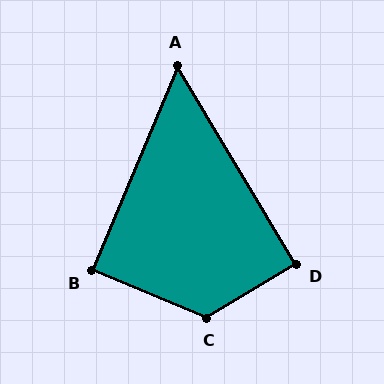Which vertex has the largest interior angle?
C, at approximately 126 degrees.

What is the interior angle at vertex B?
Approximately 90 degrees (approximately right).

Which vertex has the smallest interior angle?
A, at approximately 54 degrees.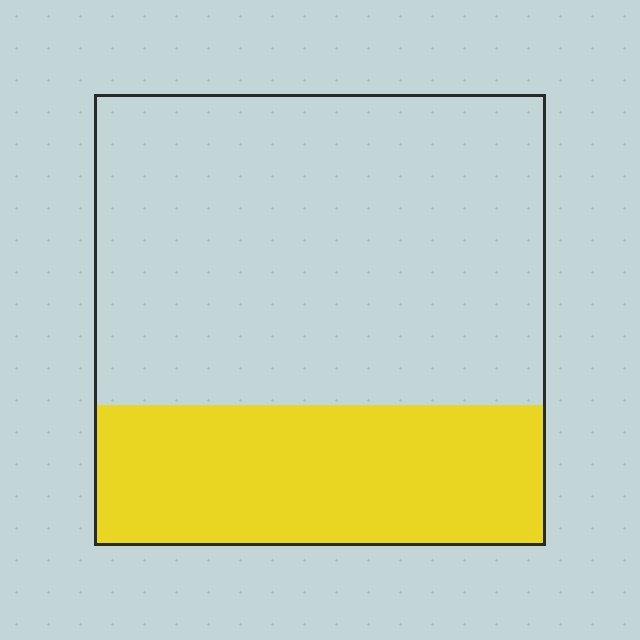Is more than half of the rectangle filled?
No.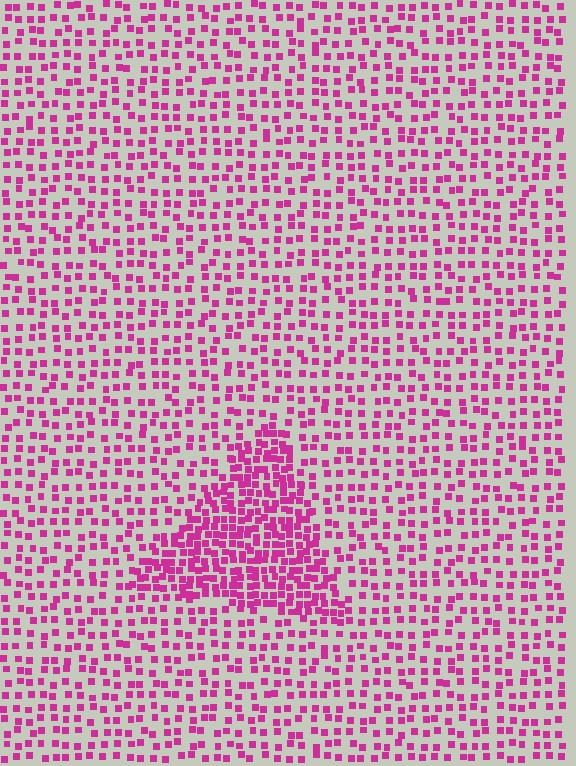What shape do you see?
I see a triangle.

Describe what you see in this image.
The image contains small magenta elements arranged at two different densities. A triangle-shaped region is visible where the elements are more densely packed than the surrounding area.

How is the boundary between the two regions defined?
The boundary is defined by a change in element density (approximately 2.1x ratio). All elements are the same color, size, and shape.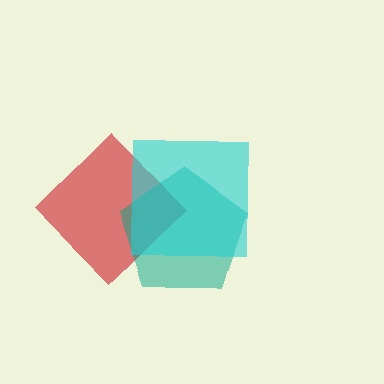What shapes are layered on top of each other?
The layered shapes are: a red diamond, a teal pentagon, a cyan square.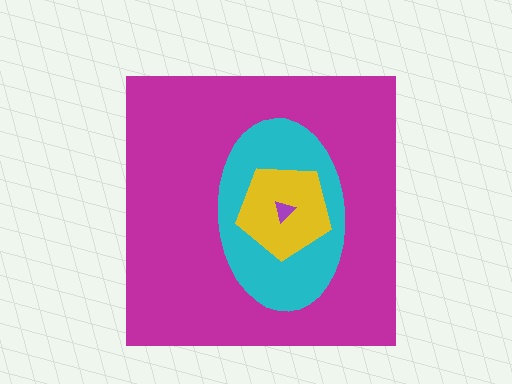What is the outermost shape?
The magenta square.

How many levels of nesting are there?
4.